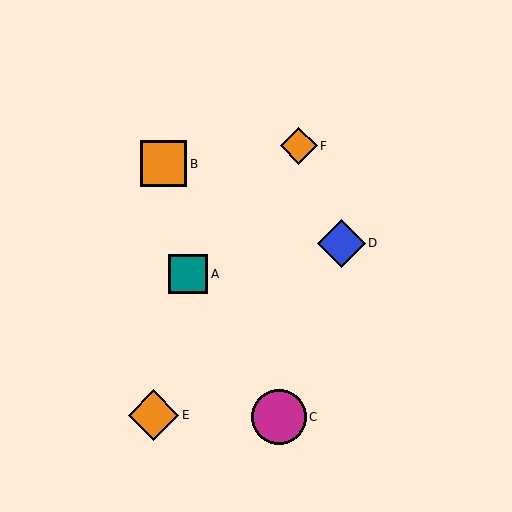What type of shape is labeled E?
Shape E is an orange diamond.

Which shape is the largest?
The magenta circle (labeled C) is the largest.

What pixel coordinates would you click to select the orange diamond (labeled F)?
Click at (299, 146) to select the orange diamond F.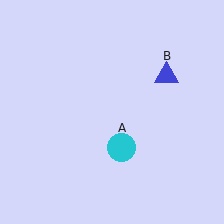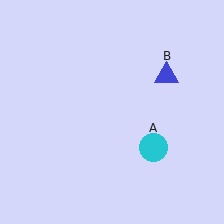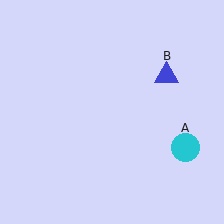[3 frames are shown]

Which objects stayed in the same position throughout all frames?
Blue triangle (object B) remained stationary.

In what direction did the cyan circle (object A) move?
The cyan circle (object A) moved right.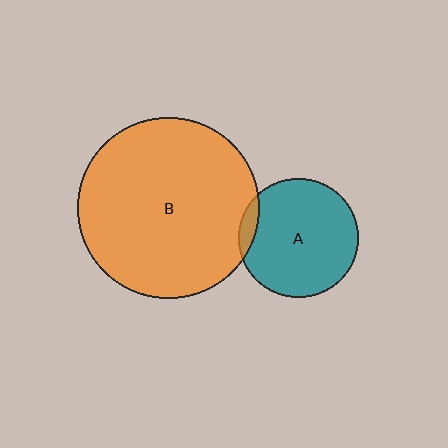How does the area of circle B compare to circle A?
Approximately 2.3 times.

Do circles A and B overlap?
Yes.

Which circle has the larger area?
Circle B (orange).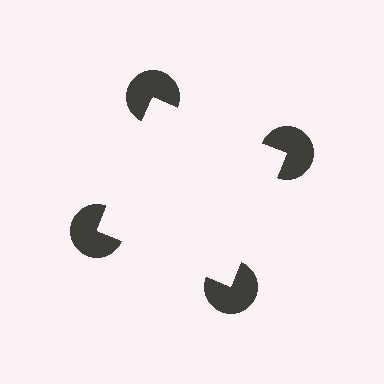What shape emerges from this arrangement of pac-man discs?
An illusory square — its edges are inferred from the aligned wedge cuts in the pac-man discs, not physically drawn.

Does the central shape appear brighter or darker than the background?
It typically appears slightly brighter than the background, even though no actual brightness change is drawn.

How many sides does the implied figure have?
4 sides.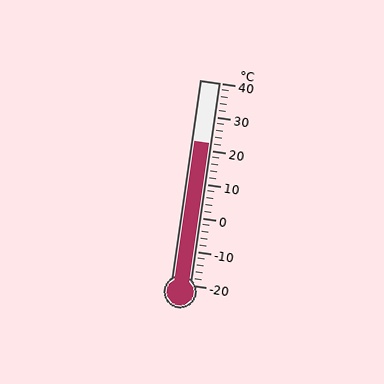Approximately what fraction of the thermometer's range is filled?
The thermometer is filled to approximately 70% of its range.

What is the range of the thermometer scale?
The thermometer scale ranges from -20°C to 40°C.